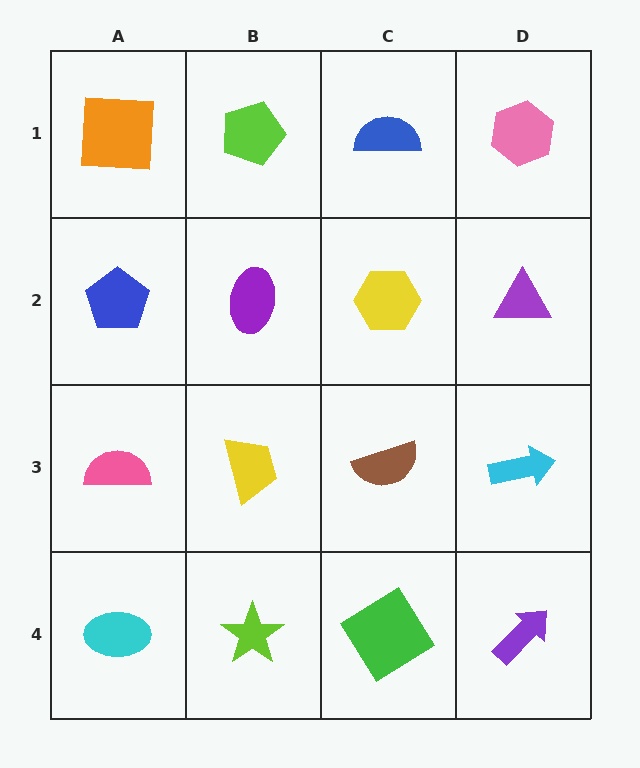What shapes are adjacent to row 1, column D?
A purple triangle (row 2, column D), a blue semicircle (row 1, column C).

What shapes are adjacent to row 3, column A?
A blue pentagon (row 2, column A), a cyan ellipse (row 4, column A), a yellow trapezoid (row 3, column B).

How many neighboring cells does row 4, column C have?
3.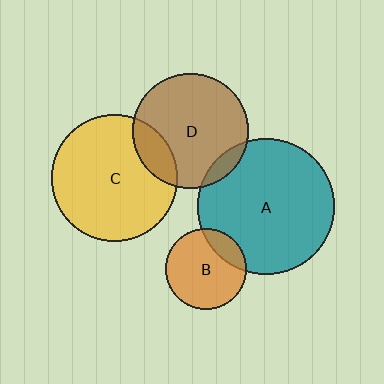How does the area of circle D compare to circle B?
Approximately 2.0 times.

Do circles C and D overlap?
Yes.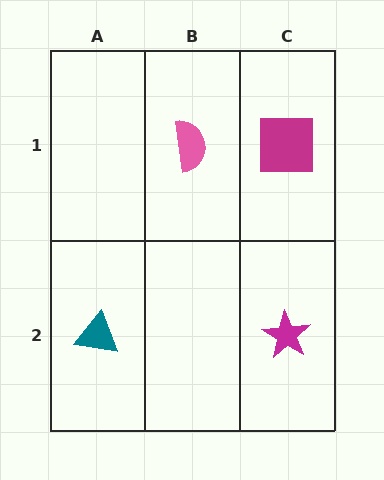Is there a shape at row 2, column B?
No, that cell is empty.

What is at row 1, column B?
A pink semicircle.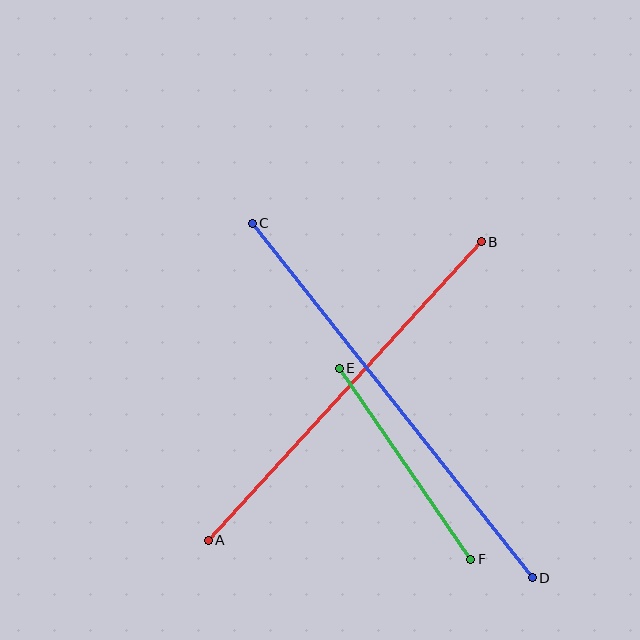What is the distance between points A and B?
The distance is approximately 405 pixels.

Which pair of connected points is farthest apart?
Points C and D are farthest apart.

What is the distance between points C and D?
The distance is approximately 452 pixels.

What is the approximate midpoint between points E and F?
The midpoint is at approximately (405, 464) pixels.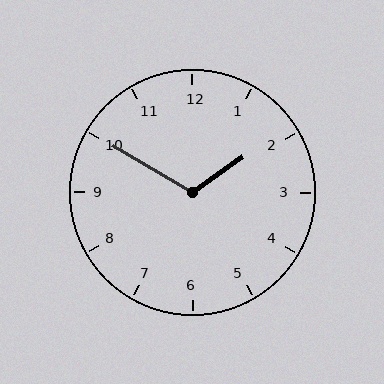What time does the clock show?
1:50.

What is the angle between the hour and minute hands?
Approximately 115 degrees.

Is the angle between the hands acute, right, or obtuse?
It is obtuse.